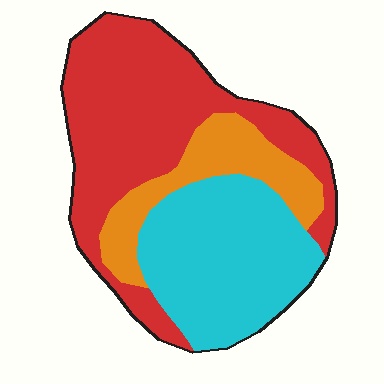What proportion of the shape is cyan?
Cyan takes up between a quarter and a half of the shape.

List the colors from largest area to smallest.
From largest to smallest: red, cyan, orange.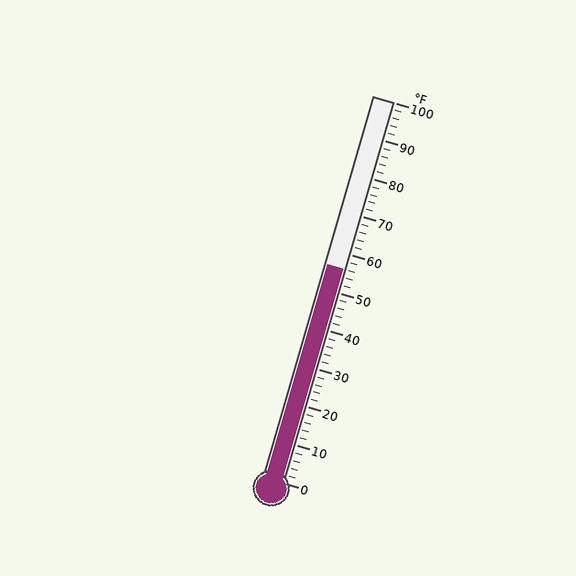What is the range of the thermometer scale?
The thermometer scale ranges from 0°F to 100°F.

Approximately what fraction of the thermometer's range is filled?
The thermometer is filled to approximately 55% of its range.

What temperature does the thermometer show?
The thermometer shows approximately 56°F.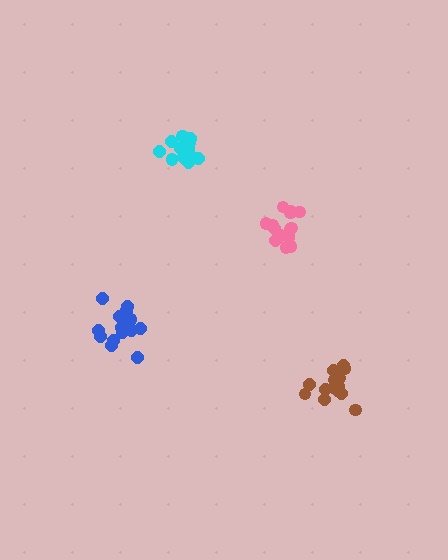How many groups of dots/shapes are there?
There are 4 groups.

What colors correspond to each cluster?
The clusters are colored: blue, cyan, pink, brown.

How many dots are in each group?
Group 1: 17 dots, Group 2: 16 dots, Group 3: 15 dots, Group 4: 14 dots (62 total).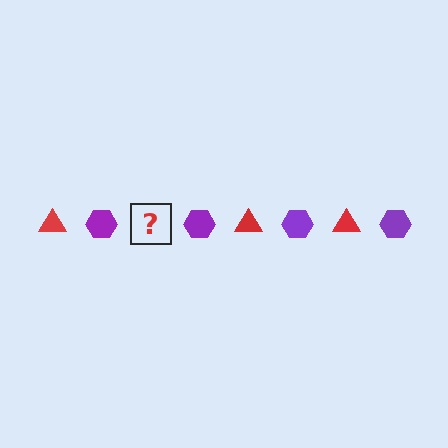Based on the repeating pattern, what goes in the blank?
The blank should be a red triangle.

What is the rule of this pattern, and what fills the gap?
The rule is that the pattern alternates between red triangle and purple hexagon. The gap should be filled with a red triangle.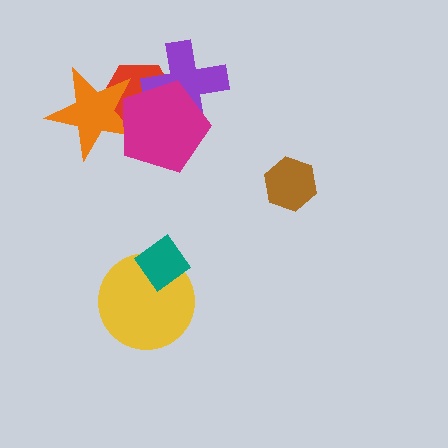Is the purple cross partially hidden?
Yes, it is partially covered by another shape.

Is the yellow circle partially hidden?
Yes, it is partially covered by another shape.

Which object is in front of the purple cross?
The magenta pentagon is in front of the purple cross.